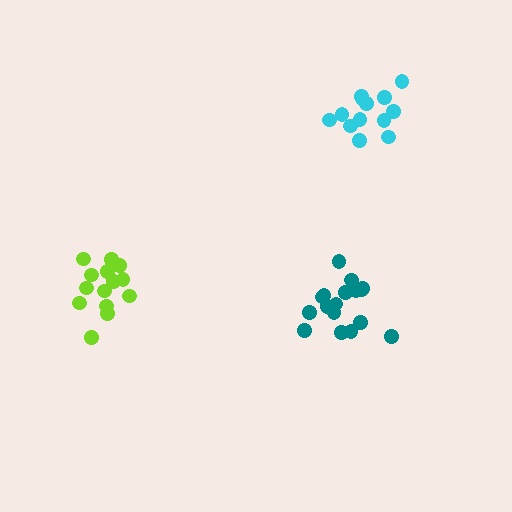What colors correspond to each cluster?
The clusters are colored: teal, cyan, lime.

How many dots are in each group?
Group 1: 18 dots, Group 2: 13 dots, Group 3: 14 dots (45 total).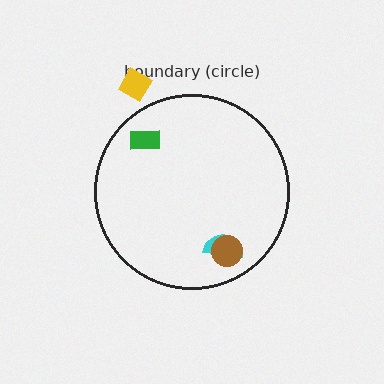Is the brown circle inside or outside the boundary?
Inside.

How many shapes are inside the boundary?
3 inside, 1 outside.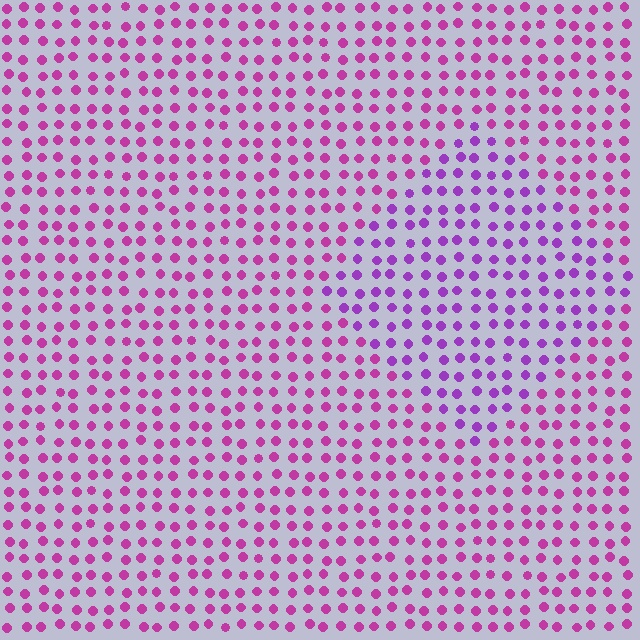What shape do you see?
I see a diamond.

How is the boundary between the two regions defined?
The boundary is defined purely by a slight shift in hue (about 31 degrees). Spacing, size, and orientation are identical on both sides.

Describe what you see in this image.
The image is filled with small magenta elements in a uniform arrangement. A diamond-shaped region is visible where the elements are tinted to a slightly different hue, forming a subtle color boundary.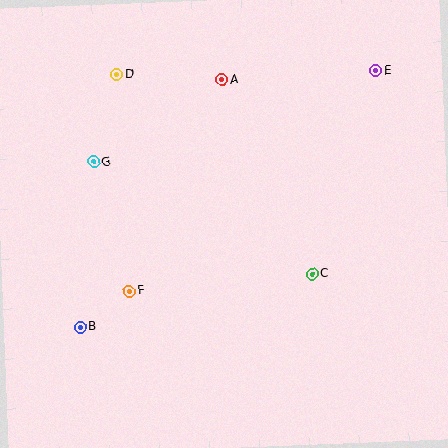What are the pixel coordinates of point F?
Point F is at (130, 291).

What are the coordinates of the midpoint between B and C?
The midpoint between B and C is at (196, 300).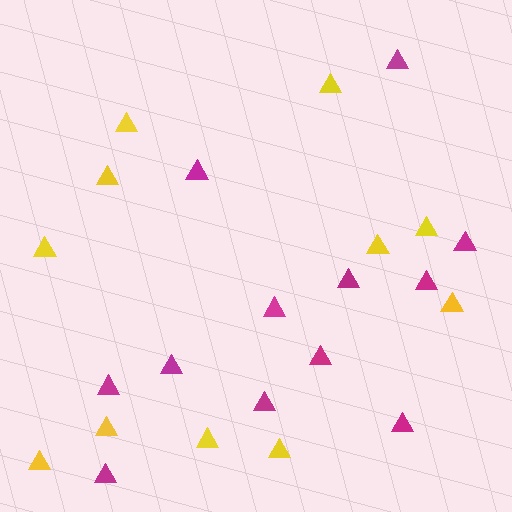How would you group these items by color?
There are 2 groups: one group of yellow triangles (11) and one group of magenta triangles (12).